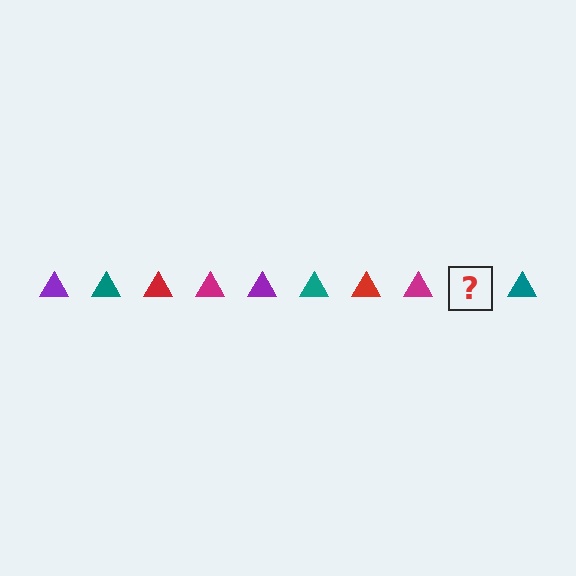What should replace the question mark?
The question mark should be replaced with a purple triangle.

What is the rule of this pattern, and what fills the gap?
The rule is that the pattern cycles through purple, teal, red, magenta triangles. The gap should be filled with a purple triangle.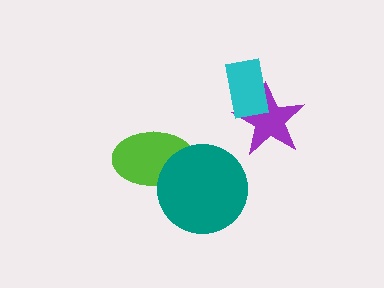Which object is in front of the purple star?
The cyan rectangle is in front of the purple star.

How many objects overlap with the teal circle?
1 object overlaps with the teal circle.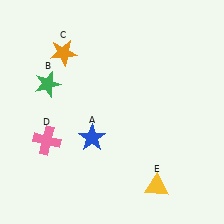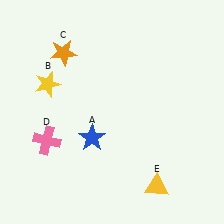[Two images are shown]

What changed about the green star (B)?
In Image 1, B is green. In Image 2, it changed to yellow.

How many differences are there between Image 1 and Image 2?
There is 1 difference between the two images.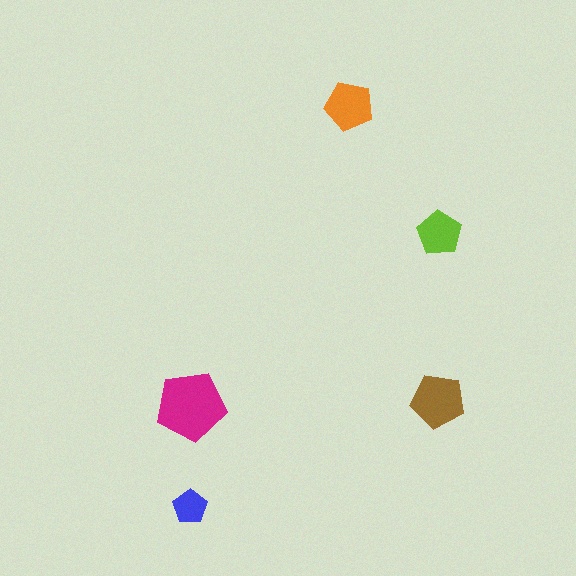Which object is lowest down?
The blue pentagon is bottommost.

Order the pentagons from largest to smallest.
the magenta one, the brown one, the orange one, the lime one, the blue one.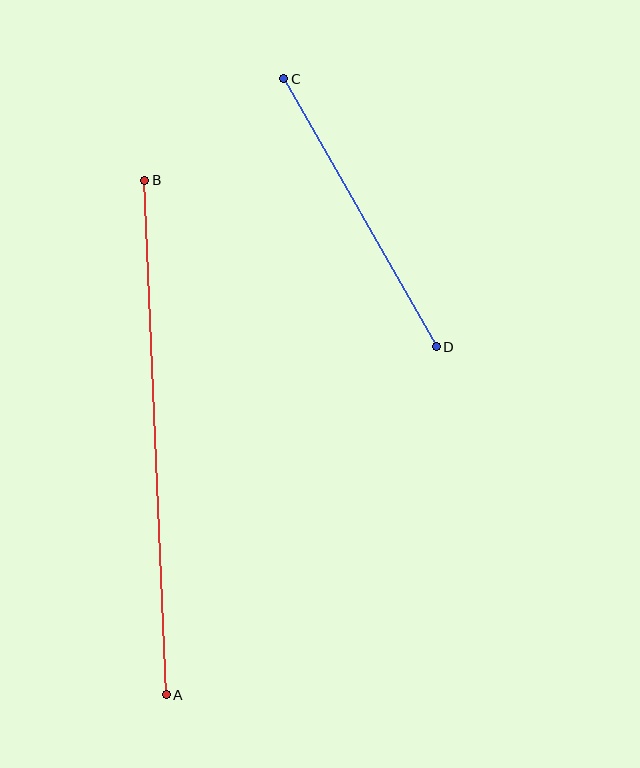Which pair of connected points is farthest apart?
Points A and B are farthest apart.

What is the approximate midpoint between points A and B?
The midpoint is at approximately (156, 437) pixels.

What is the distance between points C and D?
The distance is approximately 308 pixels.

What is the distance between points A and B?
The distance is approximately 515 pixels.